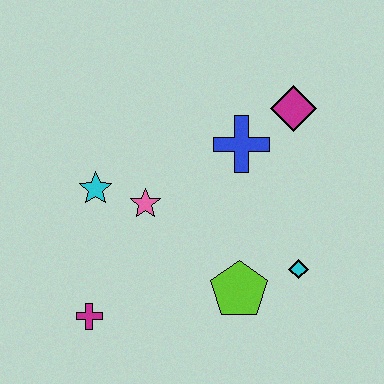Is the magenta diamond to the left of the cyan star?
No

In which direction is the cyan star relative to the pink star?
The cyan star is to the left of the pink star.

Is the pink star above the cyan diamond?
Yes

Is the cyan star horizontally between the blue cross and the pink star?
No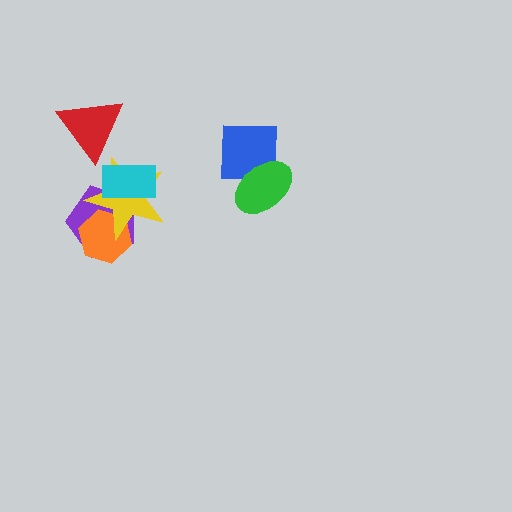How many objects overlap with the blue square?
1 object overlaps with the blue square.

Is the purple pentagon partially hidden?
Yes, it is partially covered by another shape.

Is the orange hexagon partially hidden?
Yes, it is partially covered by another shape.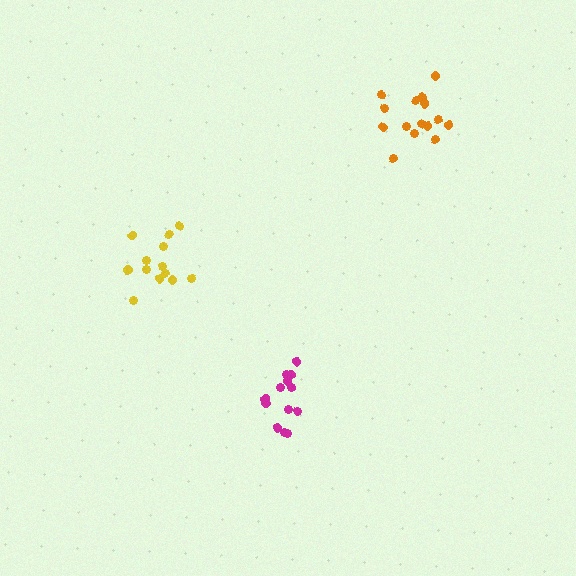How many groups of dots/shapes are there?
There are 3 groups.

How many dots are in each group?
Group 1: 13 dots, Group 2: 15 dots, Group 3: 13 dots (41 total).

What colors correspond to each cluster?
The clusters are colored: yellow, orange, magenta.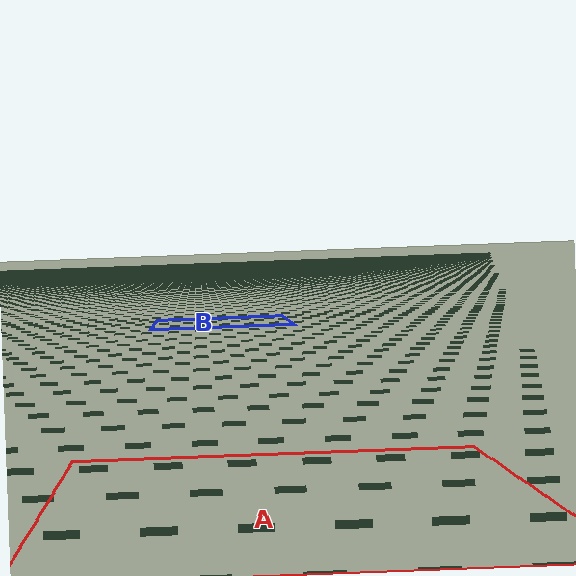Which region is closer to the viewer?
Region A is closer. The texture elements there are larger and more spread out.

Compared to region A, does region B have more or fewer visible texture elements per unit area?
Region B has more texture elements per unit area — they are packed more densely because it is farther away.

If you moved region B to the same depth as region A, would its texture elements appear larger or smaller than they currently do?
They would appear larger. At a closer depth, the same texture elements are projected at a bigger on-screen size.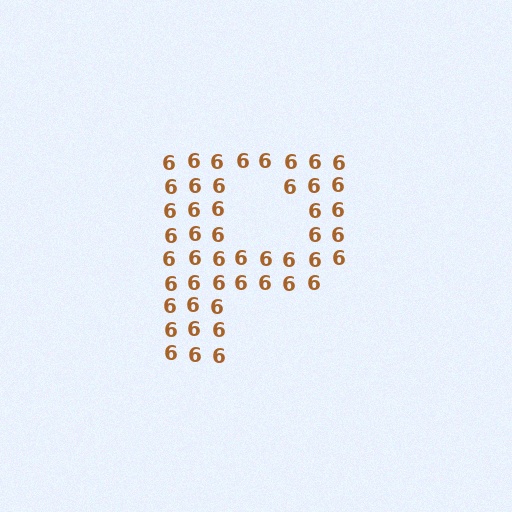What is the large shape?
The large shape is the letter P.